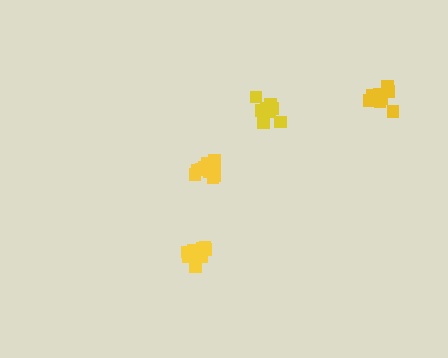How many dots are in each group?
Group 1: 10 dots, Group 2: 8 dots, Group 3: 12 dots, Group 4: 9 dots (39 total).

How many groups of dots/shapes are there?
There are 4 groups.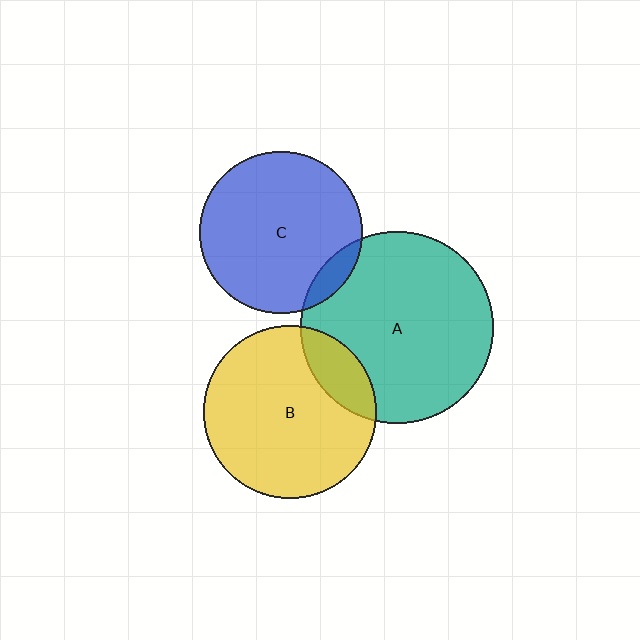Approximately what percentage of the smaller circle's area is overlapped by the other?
Approximately 15%.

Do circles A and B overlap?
Yes.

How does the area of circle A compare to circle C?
Approximately 1.4 times.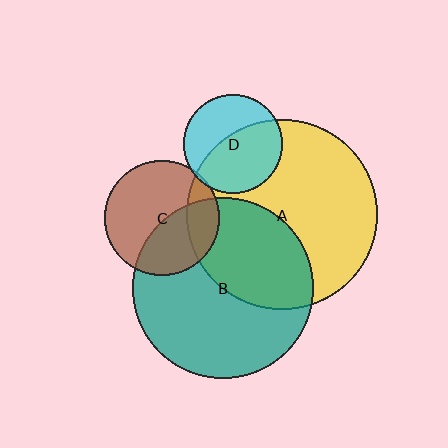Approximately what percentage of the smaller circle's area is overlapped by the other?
Approximately 20%.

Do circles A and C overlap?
Yes.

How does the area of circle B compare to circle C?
Approximately 2.5 times.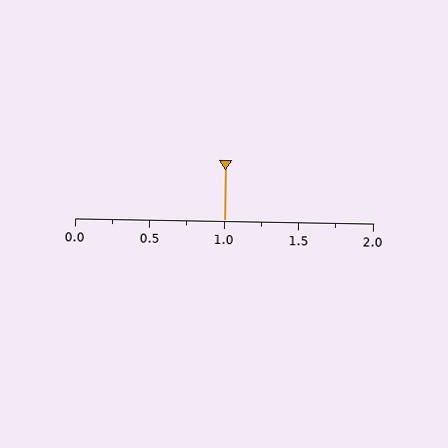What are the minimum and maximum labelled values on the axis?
The axis runs from 0.0 to 2.0.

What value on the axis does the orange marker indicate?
The marker indicates approximately 1.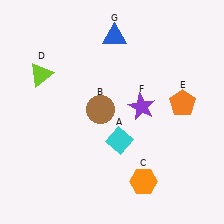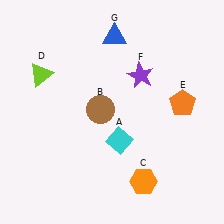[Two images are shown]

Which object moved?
The purple star (F) moved up.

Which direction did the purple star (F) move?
The purple star (F) moved up.